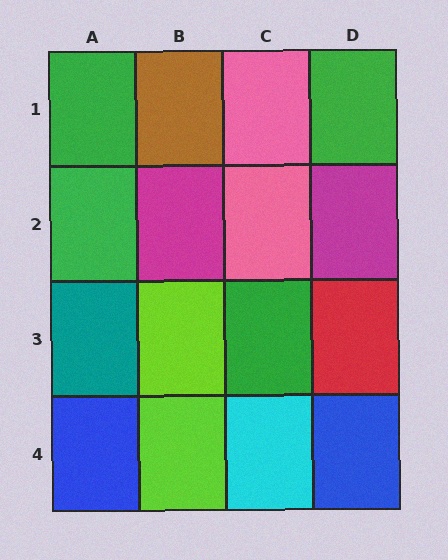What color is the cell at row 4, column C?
Cyan.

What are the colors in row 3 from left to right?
Teal, lime, green, red.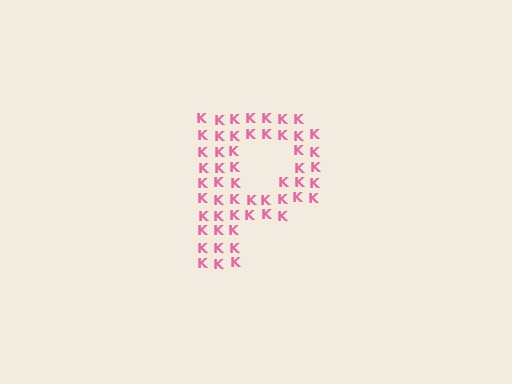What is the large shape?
The large shape is the letter P.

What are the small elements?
The small elements are letter K's.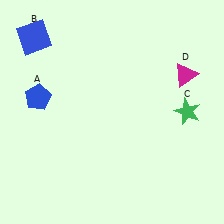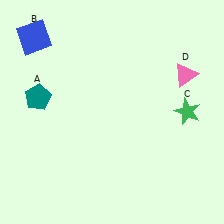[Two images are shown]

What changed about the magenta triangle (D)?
In Image 1, D is magenta. In Image 2, it changed to pink.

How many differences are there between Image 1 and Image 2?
There are 2 differences between the two images.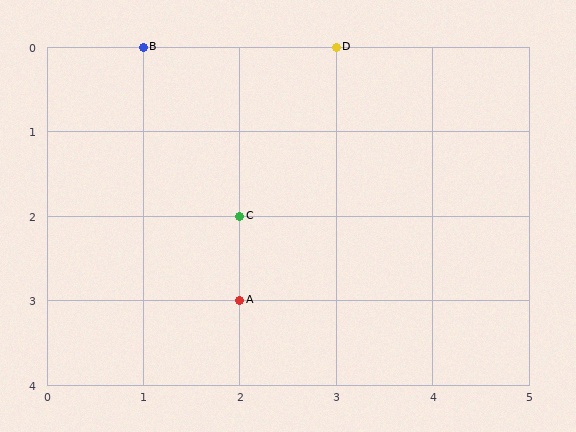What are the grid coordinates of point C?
Point C is at grid coordinates (2, 2).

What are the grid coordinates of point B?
Point B is at grid coordinates (1, 0).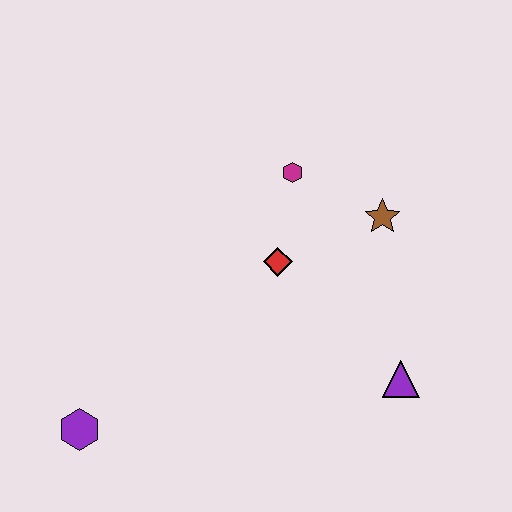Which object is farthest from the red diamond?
The purple hexagon is farthest from the red diamond.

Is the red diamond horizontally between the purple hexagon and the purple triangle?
Yes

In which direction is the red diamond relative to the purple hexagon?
The red diamond is to the right of the purple hexagon.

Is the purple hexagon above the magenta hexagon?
No